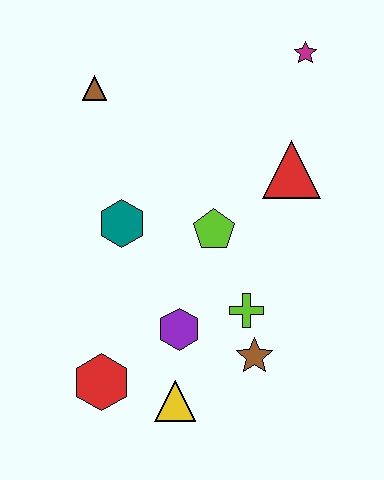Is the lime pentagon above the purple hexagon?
Yes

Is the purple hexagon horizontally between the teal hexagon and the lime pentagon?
Yes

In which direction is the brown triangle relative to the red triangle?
The brown triangle is to the left of the red triangle.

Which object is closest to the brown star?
The lime cross is closest to the brown star.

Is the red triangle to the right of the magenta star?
No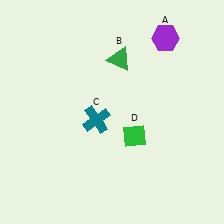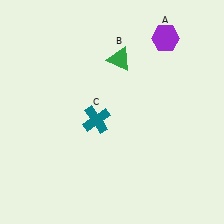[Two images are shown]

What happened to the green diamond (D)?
The green diamond (D) was removed in Image 2. It was in the bottom-right area of Image 1.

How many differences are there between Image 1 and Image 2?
There is 1 difference between the two images.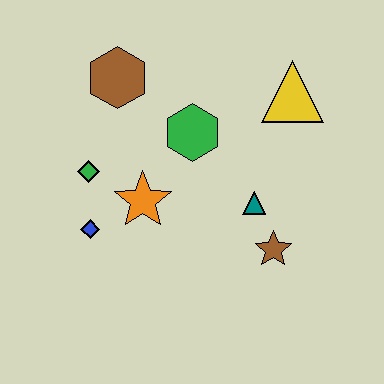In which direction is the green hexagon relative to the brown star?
The green hexagon is above the brown star.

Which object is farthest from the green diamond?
The yellow triangle is farthest from the green diamond.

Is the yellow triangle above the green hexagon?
Yes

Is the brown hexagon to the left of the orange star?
Yes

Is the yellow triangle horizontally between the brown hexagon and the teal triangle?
No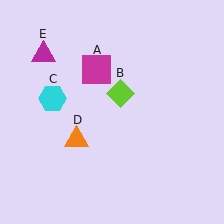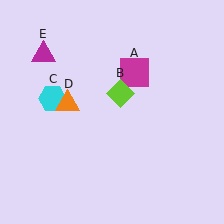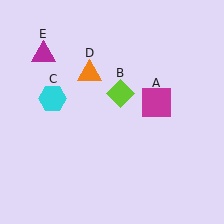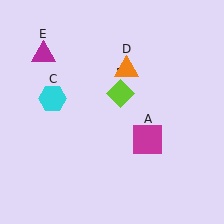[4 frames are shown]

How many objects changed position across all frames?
2 objects changed position: magenta square (object A), orange triangle (object D).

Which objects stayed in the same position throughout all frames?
Lime diamond (object B) and cyan hexagon (object C) and magenta triangle (object E) remained stationary.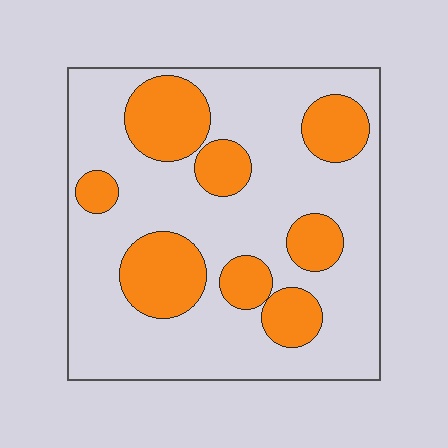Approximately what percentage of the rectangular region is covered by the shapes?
Approximately 30%.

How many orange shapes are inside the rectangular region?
8.